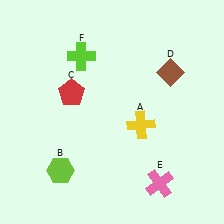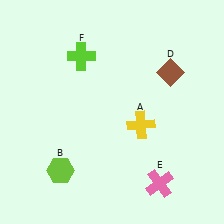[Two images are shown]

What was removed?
The red pentagon (C) was removed in Image 2.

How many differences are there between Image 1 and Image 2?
There is 1 difference between the two images.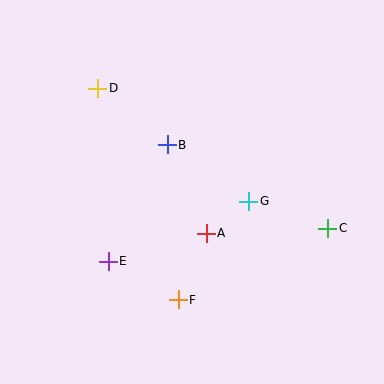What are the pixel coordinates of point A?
Point A is at (206, 233).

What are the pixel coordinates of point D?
Point D is at (98, 89).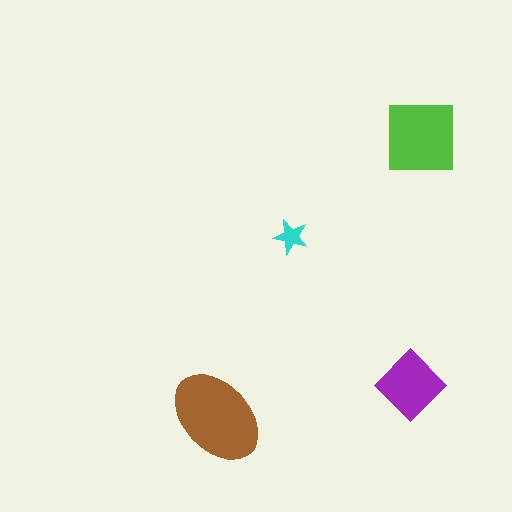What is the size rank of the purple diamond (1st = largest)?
3rd.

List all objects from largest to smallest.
The brown ellipse, the lime square, the purple diamond, the cyan star.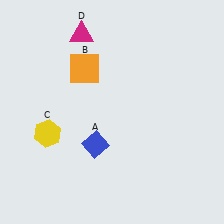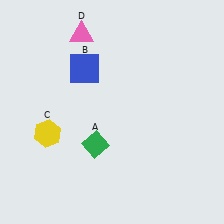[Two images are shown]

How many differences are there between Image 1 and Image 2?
There are 3 differences between the two images.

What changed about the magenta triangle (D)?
In Image 1, D is magenta. In Image 2, it changed to pink.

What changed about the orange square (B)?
In Image 1, B is orange. In Image 2, it changed to blue.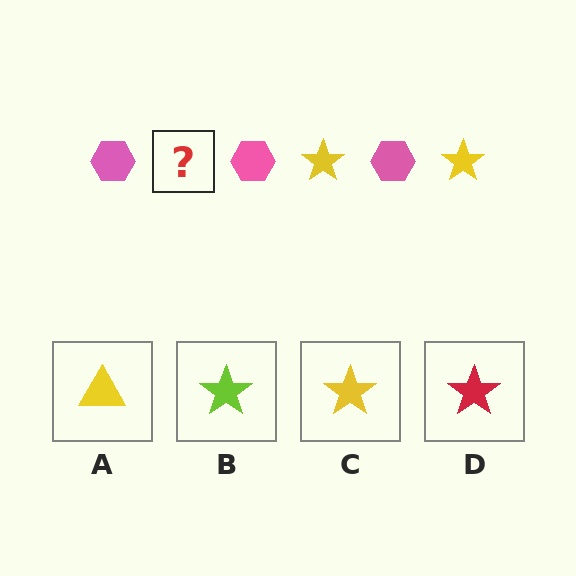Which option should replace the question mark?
Option C.